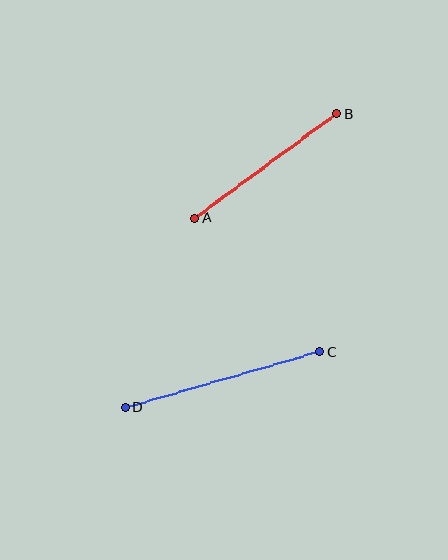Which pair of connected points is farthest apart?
Points C and D are farthest apart.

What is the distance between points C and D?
The distance is approximately 203 pixels.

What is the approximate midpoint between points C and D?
The midpoint is at approximately (223, 379) pixels.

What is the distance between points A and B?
The distance is approximately 176 pixels.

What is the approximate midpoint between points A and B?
The midpoint is at approximately (266, 166) pixels.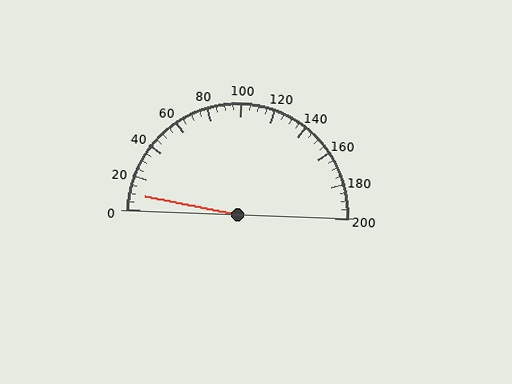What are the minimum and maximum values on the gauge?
The gauge ranges from 0 to 200.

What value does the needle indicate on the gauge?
The needle indicates approximately 10.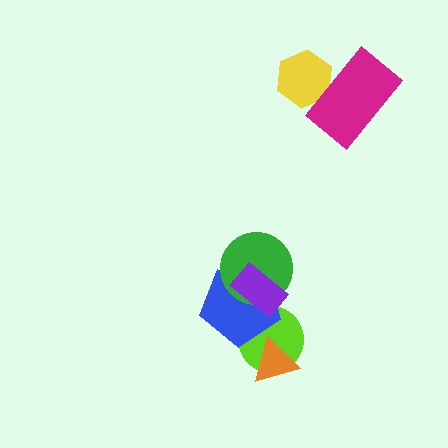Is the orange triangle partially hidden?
No, no other shape covers it.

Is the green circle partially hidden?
Yes, it is partially covered by another shape.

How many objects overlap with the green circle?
2 objects overlap with the green circle.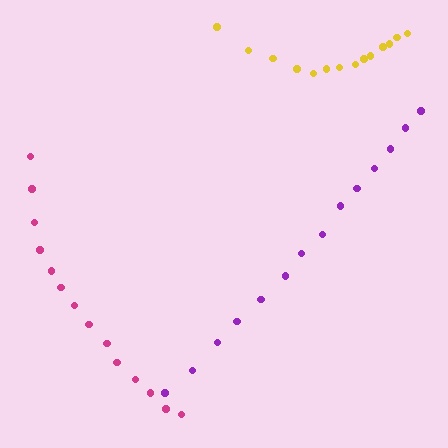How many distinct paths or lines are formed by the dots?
There are 3 distinct paths.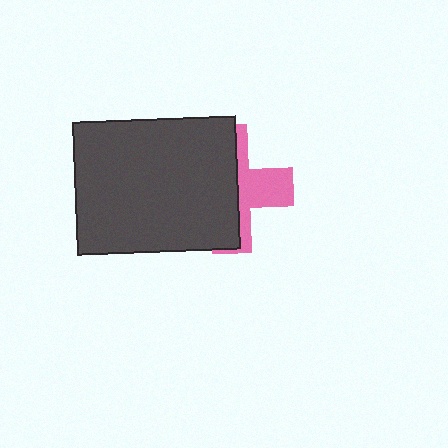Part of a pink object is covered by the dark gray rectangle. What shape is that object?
It is a cross.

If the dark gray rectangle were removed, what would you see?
You would see the complete pink cross.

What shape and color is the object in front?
The object in front is a dark gray rectangle.